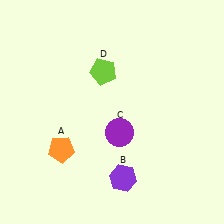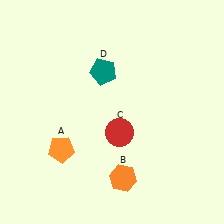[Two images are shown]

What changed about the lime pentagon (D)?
In Image 1, D is lime. In Image 2, it changed to teal.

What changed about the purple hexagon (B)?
In Image 1, B is purple. In Image 2, it changed to orange.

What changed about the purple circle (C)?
In Image 1, C is purple. In Image 2, it changed to red.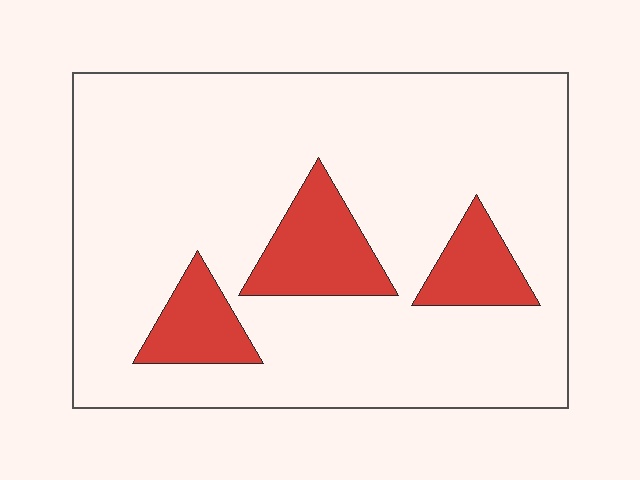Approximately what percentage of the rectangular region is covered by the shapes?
Approximately 15%.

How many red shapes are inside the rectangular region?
3.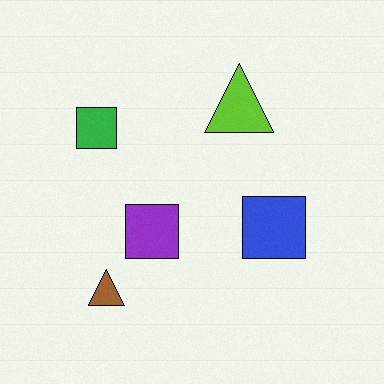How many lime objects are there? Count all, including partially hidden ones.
There is 1 lime object.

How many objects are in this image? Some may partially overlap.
There are 5 objects.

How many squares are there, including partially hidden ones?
There are 3 squares.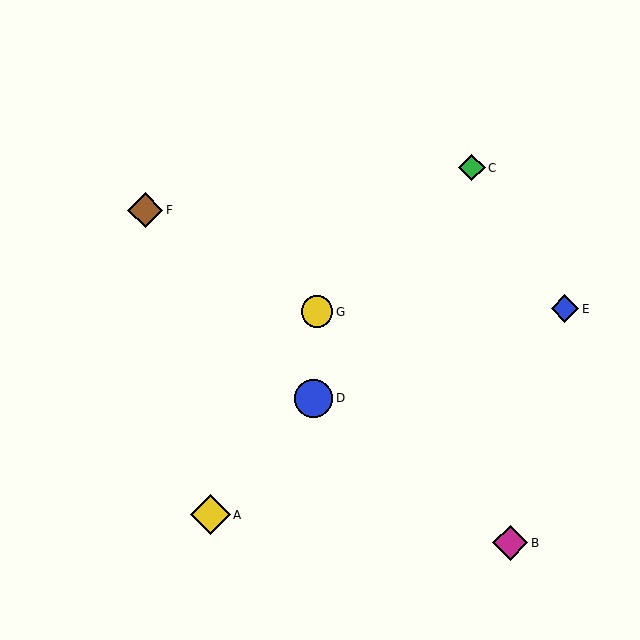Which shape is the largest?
The yellow diamond (labeled A) is the largest.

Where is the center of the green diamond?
The center of the green diamond is at (472, 168).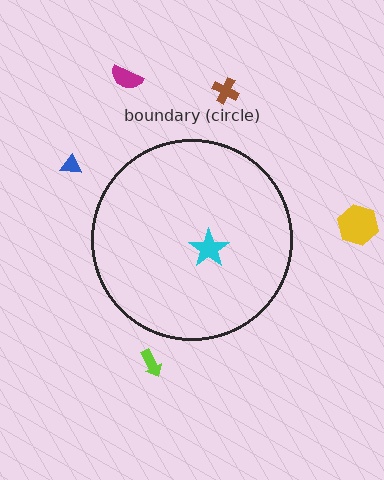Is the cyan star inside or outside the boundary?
Inside.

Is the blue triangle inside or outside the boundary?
Outside.